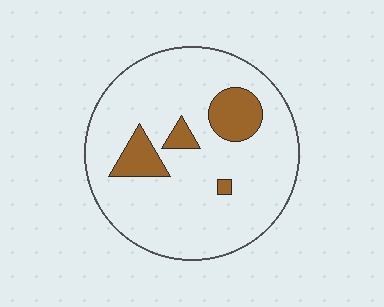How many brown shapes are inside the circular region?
4.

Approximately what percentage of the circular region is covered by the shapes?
Approximately 15%.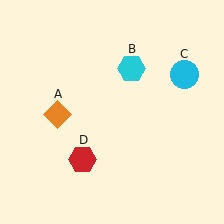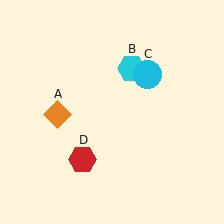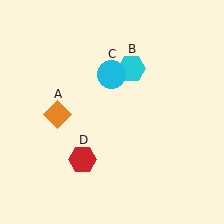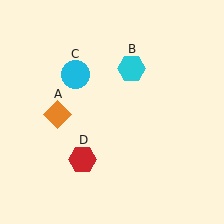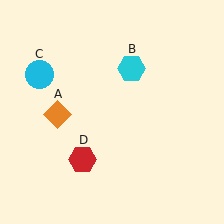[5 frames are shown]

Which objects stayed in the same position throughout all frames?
Orange diamond (object A) and cyan hexagon (object B) and red hexagon (object D) remained stationary.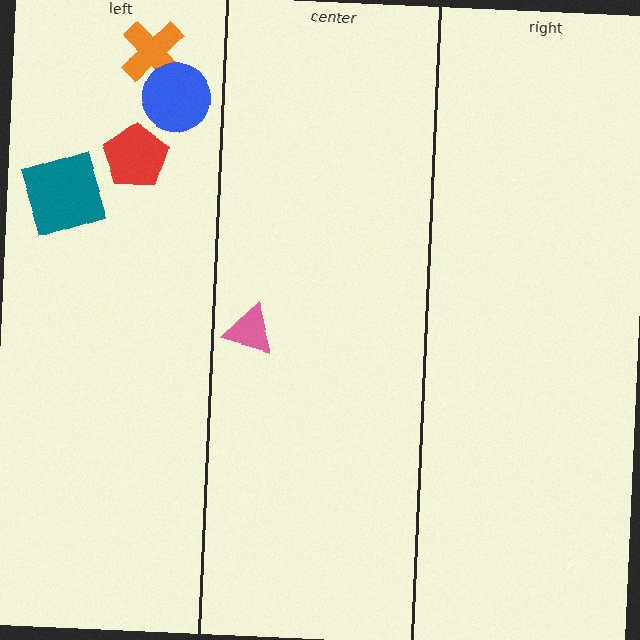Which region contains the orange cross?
The left region.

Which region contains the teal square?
The left region.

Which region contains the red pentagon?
The left region.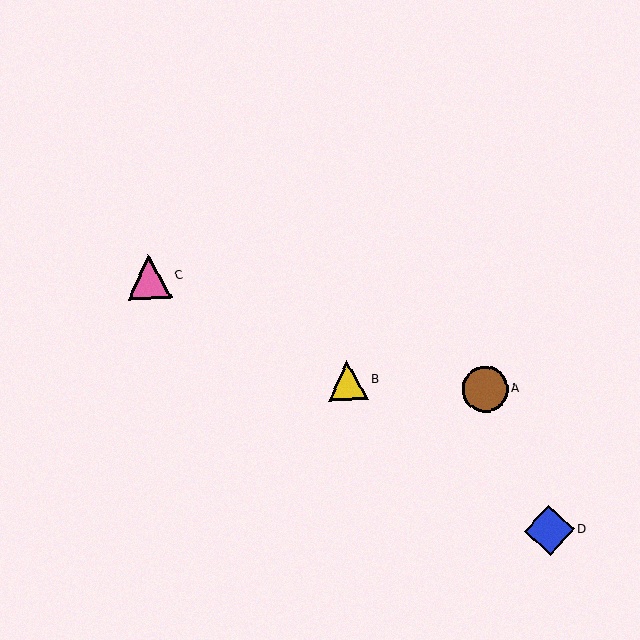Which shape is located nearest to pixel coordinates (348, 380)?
The yellow triangle (labeled B) at (348, 380) is nearest to that location.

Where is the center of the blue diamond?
The center of the blue diamond is at (549, 530).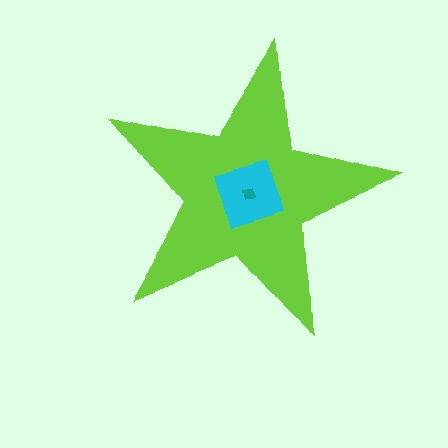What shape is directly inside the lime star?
The cyan square.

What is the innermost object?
The teal square.